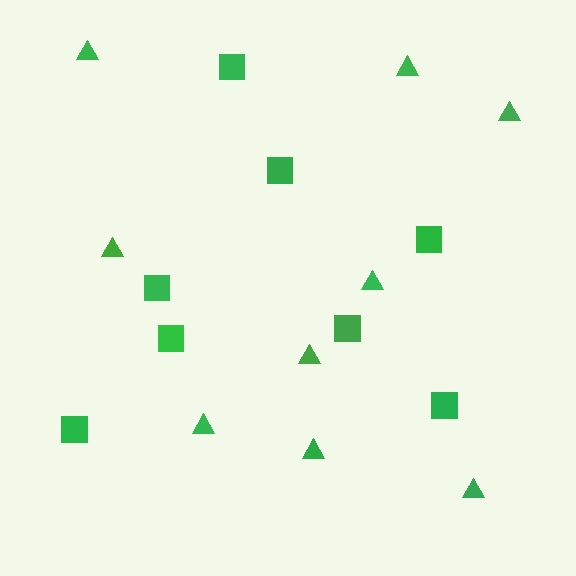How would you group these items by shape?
There are 2 groups: one group of squares (8) and one group of triangles (9).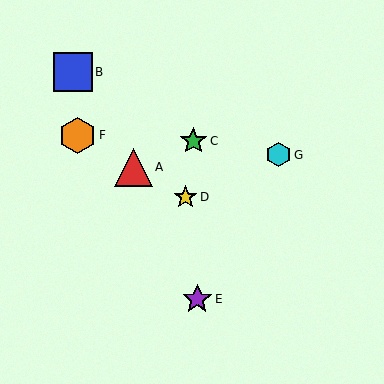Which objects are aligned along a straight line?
Objects A, D, F are aligned along a straight line.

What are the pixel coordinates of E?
Object E is at (197, 299).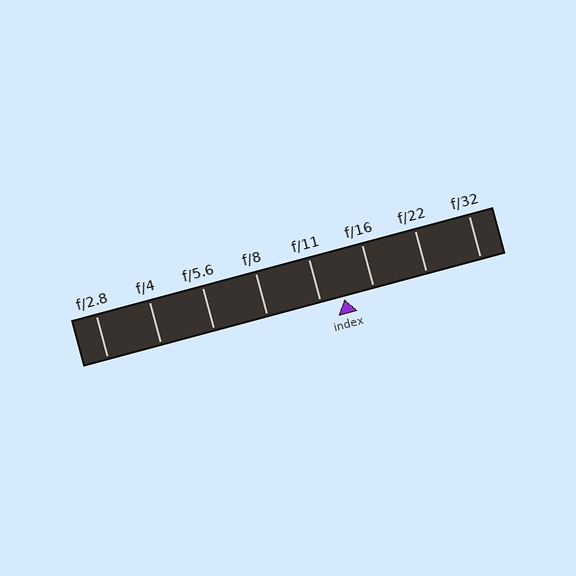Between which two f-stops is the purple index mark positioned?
The index mark is between f/11 and f/16.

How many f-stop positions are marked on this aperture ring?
There are 8 f-stop positions marked.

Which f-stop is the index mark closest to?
The index mark is closest to f/11.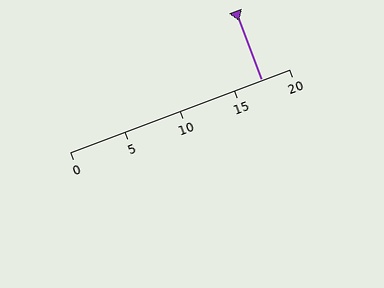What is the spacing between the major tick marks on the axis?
The major ticks are spaced 5 apart.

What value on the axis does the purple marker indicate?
The marker indicates approximately 17.5.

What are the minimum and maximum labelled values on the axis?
The axis runs from 0 to 20.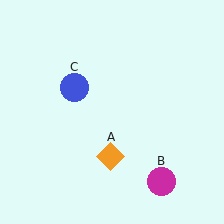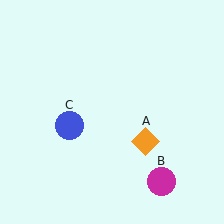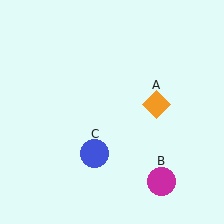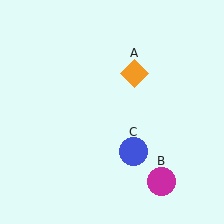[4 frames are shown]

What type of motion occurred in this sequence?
The orange diamond (object A), blue circle (object C) rotated counterclockwise around the center of the scene.